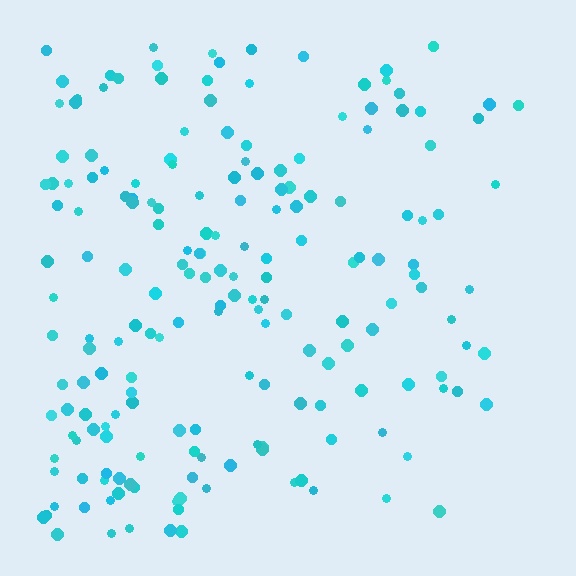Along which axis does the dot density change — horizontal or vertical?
Horizontal.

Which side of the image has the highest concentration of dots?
The left.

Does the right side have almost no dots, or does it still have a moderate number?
Still a moderate number, just noticeably fewer than the left.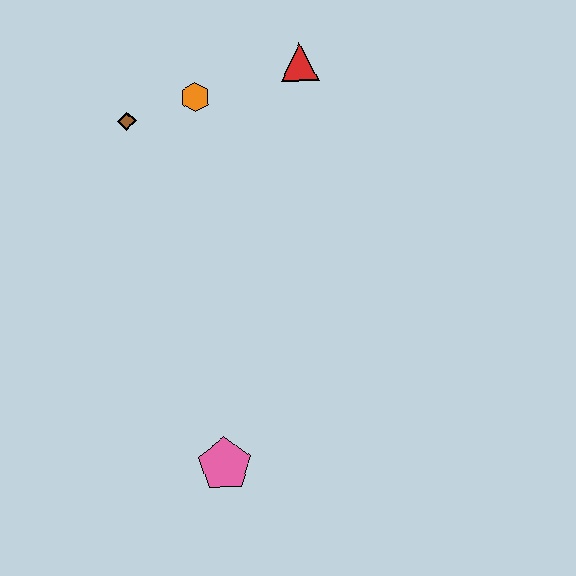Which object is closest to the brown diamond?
The orange hexagon is closest to the brown diamond.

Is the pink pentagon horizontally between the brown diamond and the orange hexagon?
No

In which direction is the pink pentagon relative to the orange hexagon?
The pink pentagon is below the orange hexagon.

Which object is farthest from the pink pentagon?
The red triangle is farthest from the pink pentagon.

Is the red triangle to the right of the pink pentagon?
Yes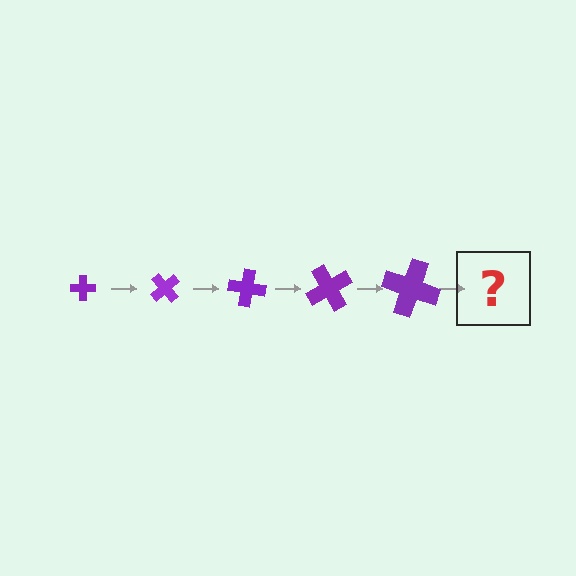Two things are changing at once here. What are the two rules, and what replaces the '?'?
The two rules are that the cross grows larger each step and it rotates 50 degrees each step. The '?' should be a cross, larger than the previous one and rotated 250 degrees from the start.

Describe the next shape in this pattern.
It should be a cross, larger than the previous one and rotated 250 degrees from the start.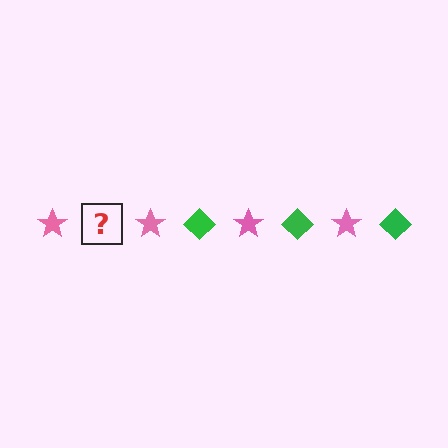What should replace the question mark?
The question mark should be replaced with a green diamond.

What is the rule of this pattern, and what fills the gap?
The rule is that the pattern alternates between pink star and green diamond. The gap should be filled with a green diamond.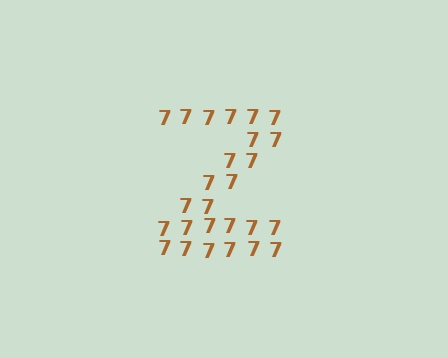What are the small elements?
The small elements are digit 7's.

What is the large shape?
The large shape is the letter Z.